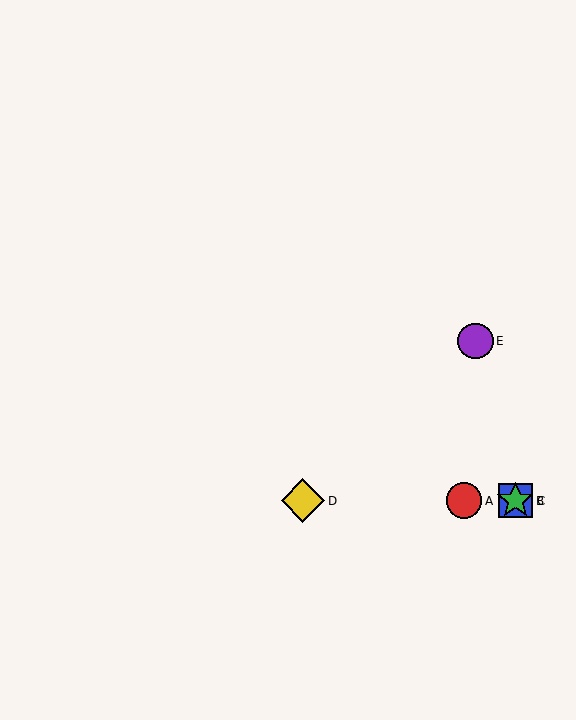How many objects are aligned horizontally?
4 objects (A, B, C, D) are aligned horizontally.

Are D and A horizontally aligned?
Yes, both are at y≈501.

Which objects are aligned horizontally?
Objects A, B, C, D are aligned horizontally.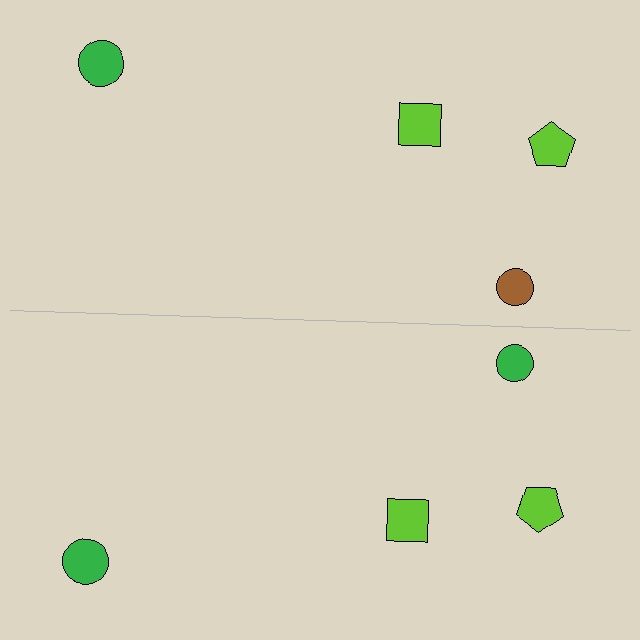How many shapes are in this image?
There are 8 shapes in this image.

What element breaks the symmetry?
The green circle on the bottom side breaks the symmetry — its mirror counterpart is brown.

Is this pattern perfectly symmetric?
No, the pattern is not perfectly symmetric. The green circle on the bottom side breaks the symmetry — its mirror counterpart is brown.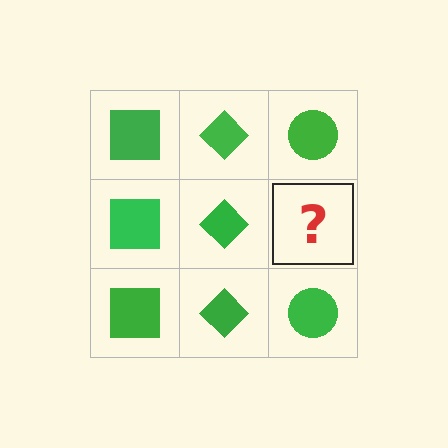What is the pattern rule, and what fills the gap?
The rule is that each column has a consistent shape. The gap should be filled with a green circle.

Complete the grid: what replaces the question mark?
The question mark should be replaced with a green circle.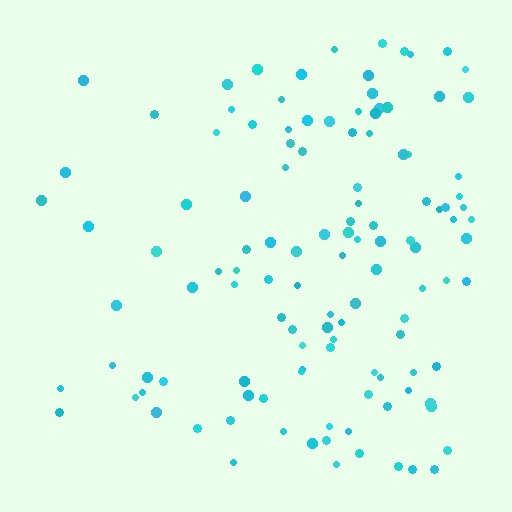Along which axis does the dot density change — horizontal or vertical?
Horizontal.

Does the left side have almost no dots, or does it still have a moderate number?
Still a moderate number, just noticeably fewer than the right.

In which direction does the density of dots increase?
From left to right, with the right side densest.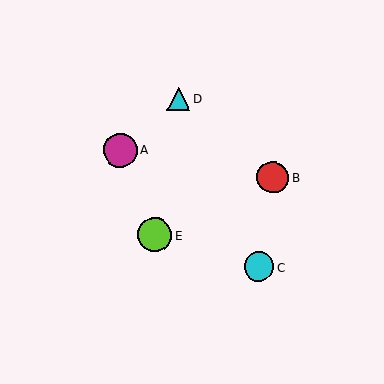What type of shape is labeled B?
Shape B is a red circle.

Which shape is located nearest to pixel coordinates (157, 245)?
The lime circle (labeled E) at (155, 235) is nearest to that location.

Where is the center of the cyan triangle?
The center of the cyan triangle is at (178, 98).